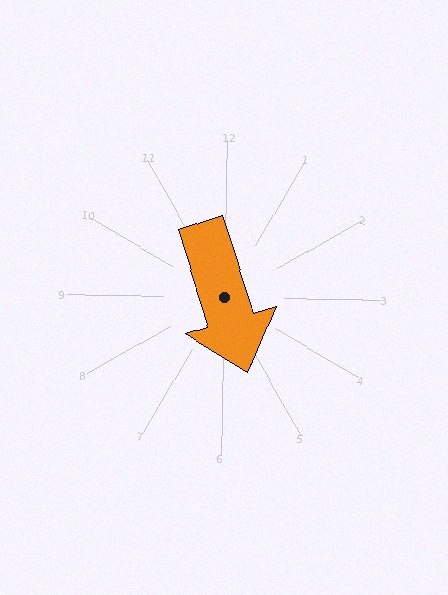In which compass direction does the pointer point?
South.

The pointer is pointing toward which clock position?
Roughly 5 o'clock.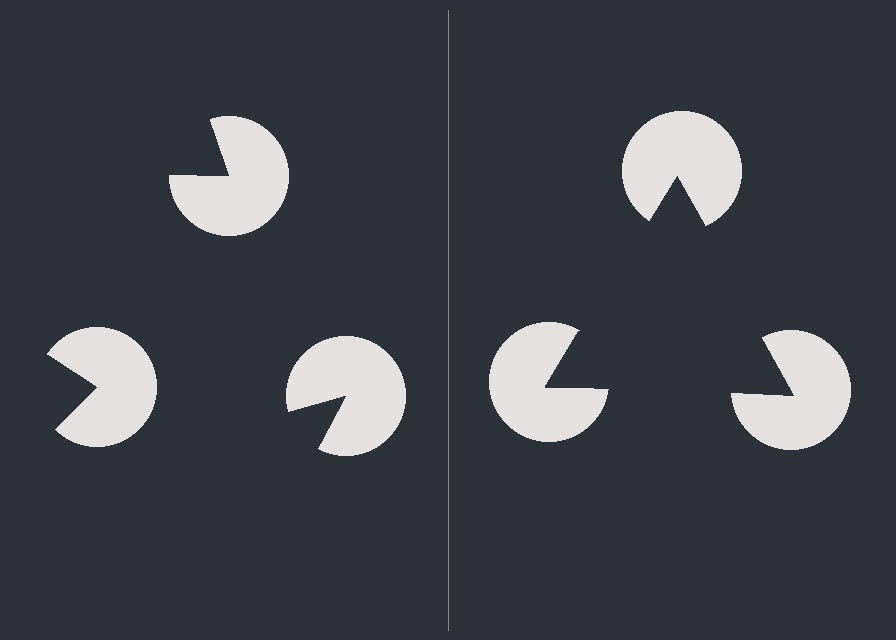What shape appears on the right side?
An illusory triangle.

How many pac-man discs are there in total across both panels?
6 — 3 on each side.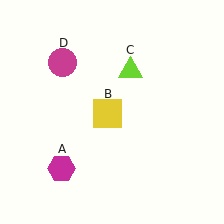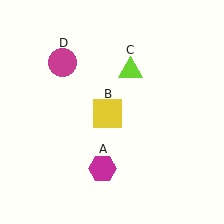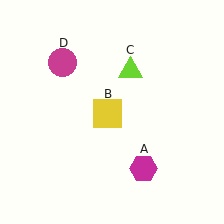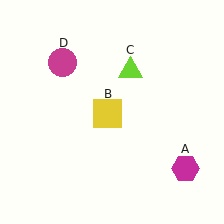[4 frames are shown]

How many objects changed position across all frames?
1 object changed position: magenta hexagon (object A).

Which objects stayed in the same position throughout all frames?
Yellow square (object B) and lime triangle (object C) and magenta circle (object D) remained stationary.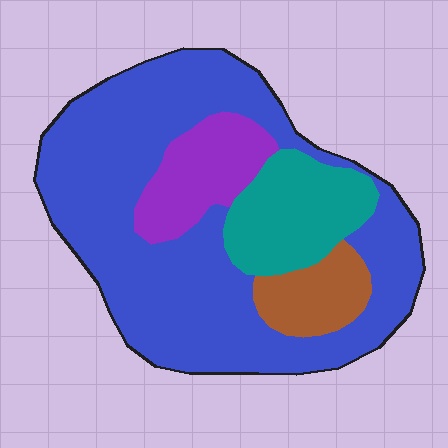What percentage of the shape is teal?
Teal covers roughly 15% of the shape.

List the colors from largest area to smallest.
From largest to smallest: blue, teal, purple, brown.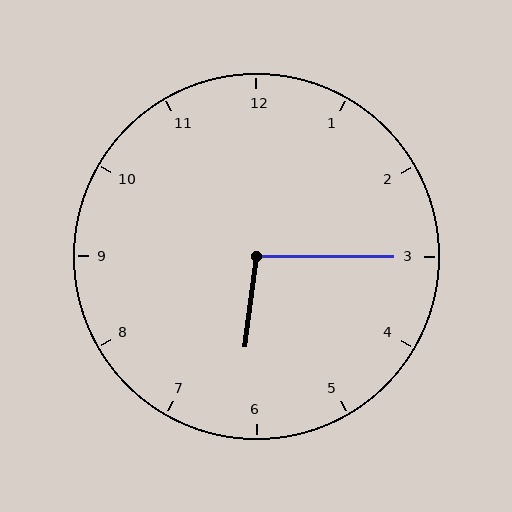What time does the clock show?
6:15.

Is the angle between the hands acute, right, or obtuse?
It is obtuse.